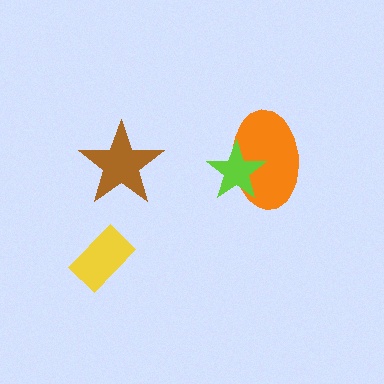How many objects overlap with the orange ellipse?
1 object overlaps with the orange ellipse.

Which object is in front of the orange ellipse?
The lime star is in front of the orange ellipse.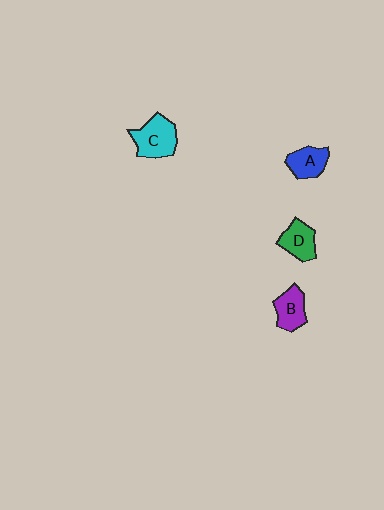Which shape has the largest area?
Shape C (cyan).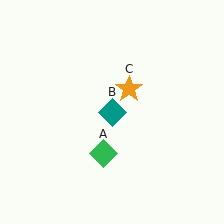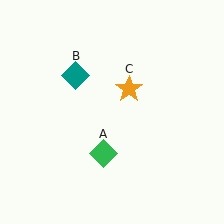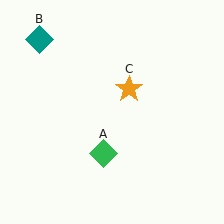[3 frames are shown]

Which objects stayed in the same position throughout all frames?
Green diamond (object A) and orange star (object C) remained stationary.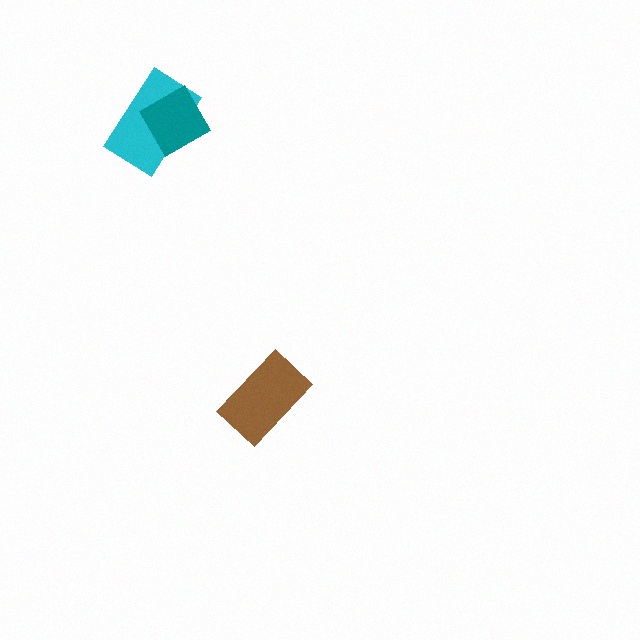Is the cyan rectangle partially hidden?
Yes, it is partially covered by another shape.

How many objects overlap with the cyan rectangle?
1 object overlaps with the cyan rectangle.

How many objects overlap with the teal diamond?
1 object overlaps with the teal diamond.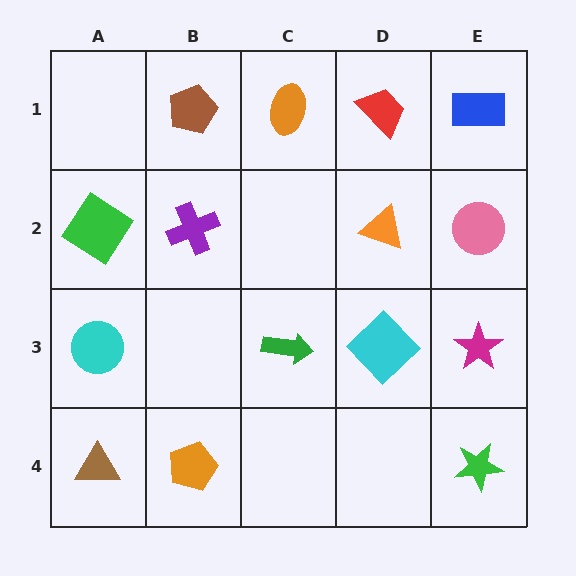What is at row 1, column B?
A brown pentagon.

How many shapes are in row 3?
4 shapes.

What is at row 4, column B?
An orange pentagon.